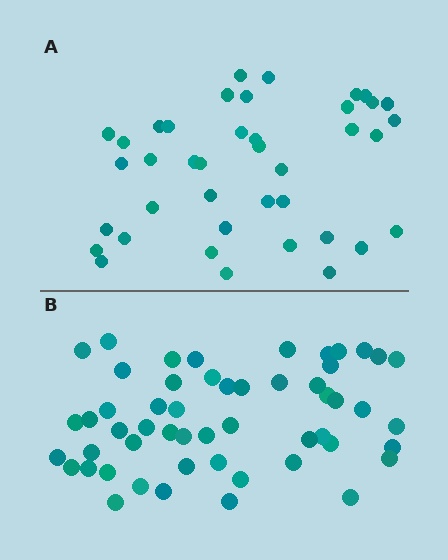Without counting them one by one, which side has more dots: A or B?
Region B (the bottom region) has more dots.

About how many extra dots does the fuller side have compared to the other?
Region B has approximately 15 more dots than region A.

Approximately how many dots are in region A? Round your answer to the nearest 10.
About 40 dots.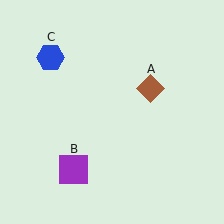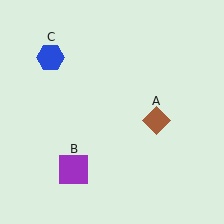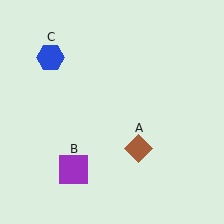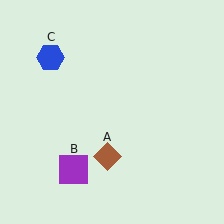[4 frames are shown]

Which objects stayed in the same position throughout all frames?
Purple square (object B) and blue hexagon (object C) remained stationary.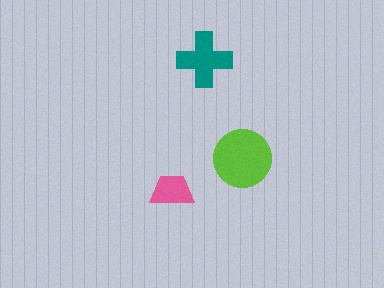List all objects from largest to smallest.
The lime circle, the teal cross, the pink trapezoid.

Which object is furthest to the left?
The pink trapezoid is leftmost.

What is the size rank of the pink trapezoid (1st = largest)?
3rd.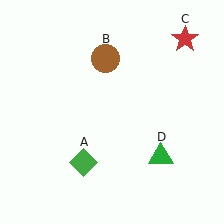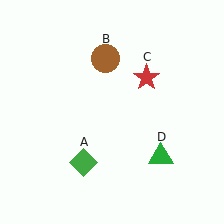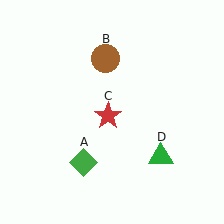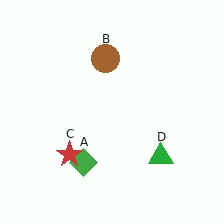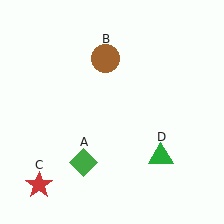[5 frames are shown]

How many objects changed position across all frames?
1 object changed position: red star (object C).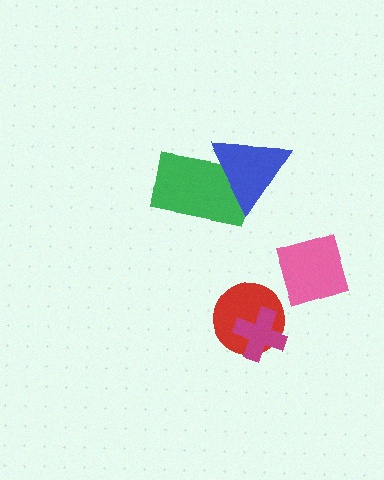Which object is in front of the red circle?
The magenta cross is in front of the red circle.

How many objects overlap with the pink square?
0 objects overlap with the pink square.